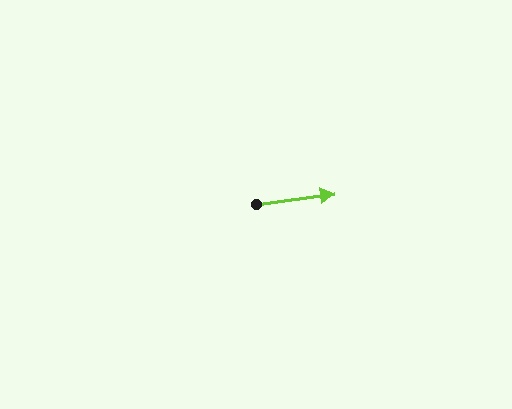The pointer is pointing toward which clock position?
Roughly 3 o'clock.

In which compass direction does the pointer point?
East.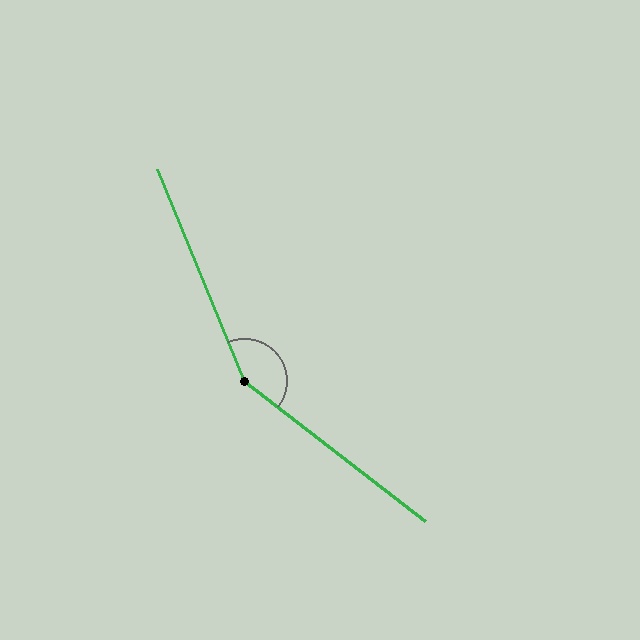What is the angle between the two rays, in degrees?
Approximately 150 degrees.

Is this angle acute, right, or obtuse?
It is obtuse.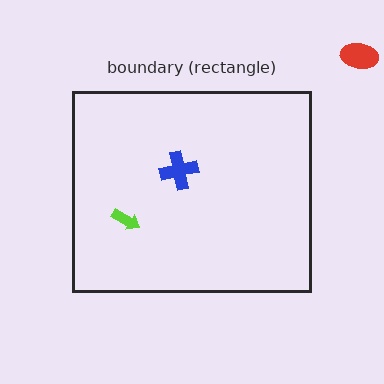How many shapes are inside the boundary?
2 inside, 1 outside.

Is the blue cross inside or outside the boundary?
Inside.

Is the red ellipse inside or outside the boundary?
Outside.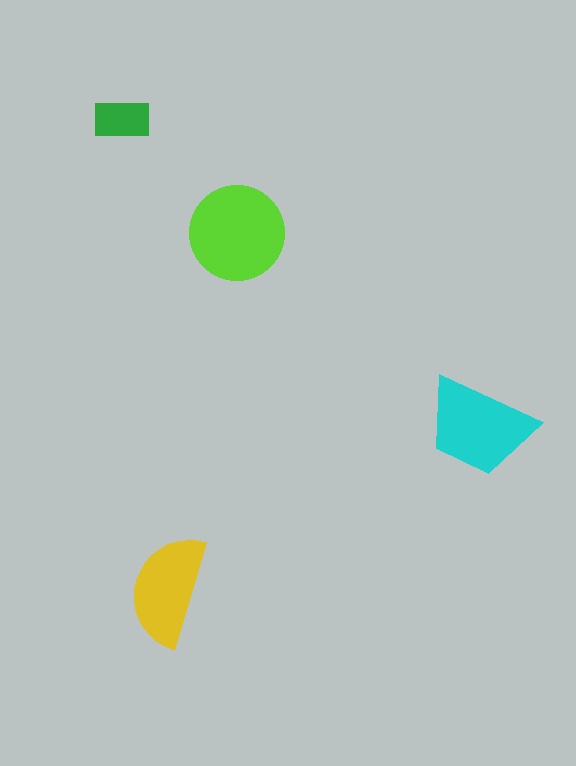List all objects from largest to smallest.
The lime circle, the cyan trapezoid, the yellow semicircle, the green rectangle.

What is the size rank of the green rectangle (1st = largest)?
4th.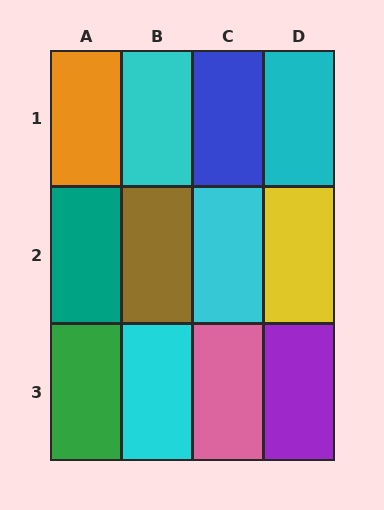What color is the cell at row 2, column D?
Yellow.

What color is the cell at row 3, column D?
Purple.